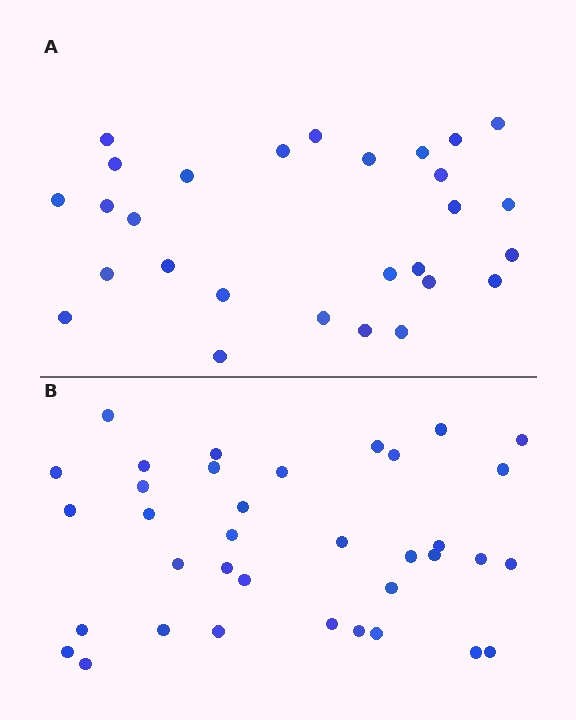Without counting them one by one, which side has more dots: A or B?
Region B (the bottom region) has more dots.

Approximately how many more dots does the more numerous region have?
Region B has roughly 8 or so more dots than region A.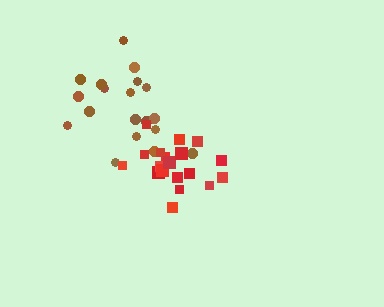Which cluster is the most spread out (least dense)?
Brown.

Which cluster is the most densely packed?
Red.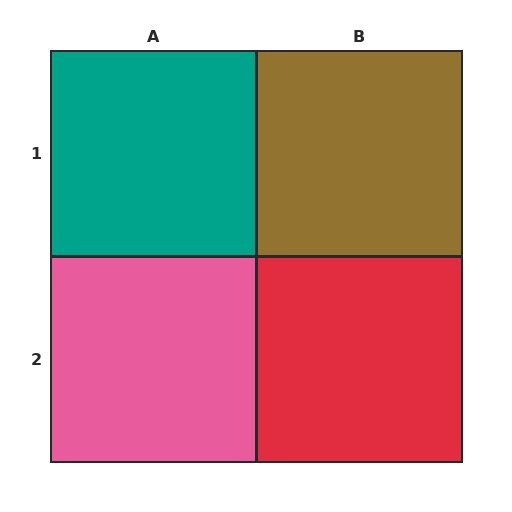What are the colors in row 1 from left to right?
Teal, brown.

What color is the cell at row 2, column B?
Red.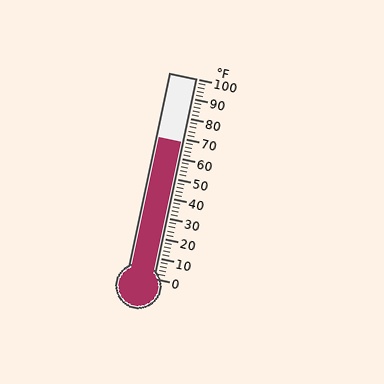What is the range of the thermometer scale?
The thermometer scale ranges from 0°F to 100°F.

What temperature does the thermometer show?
The thermometer shows approximately 68°F.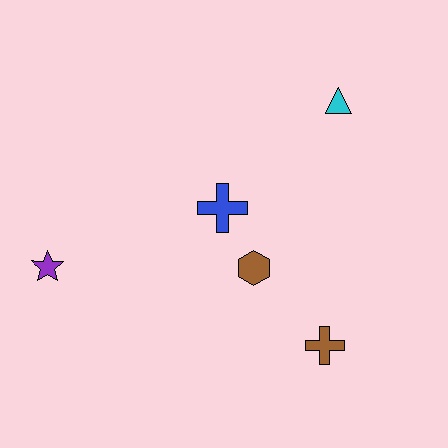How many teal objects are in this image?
There are no teal objects.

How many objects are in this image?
There are 5 objects.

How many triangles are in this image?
There is 1 triangle.